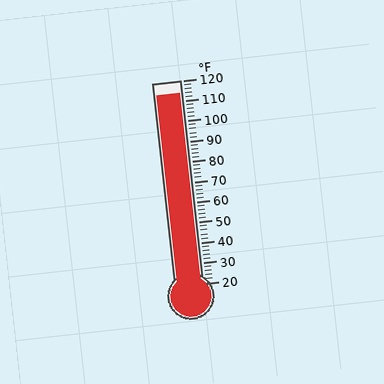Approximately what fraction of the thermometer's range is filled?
The thermometer is filled to approximately 95% of its range.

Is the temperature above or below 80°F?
The temperature is above 80°F.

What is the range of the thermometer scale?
The thermometer scale ranges from 20°F to 120°F.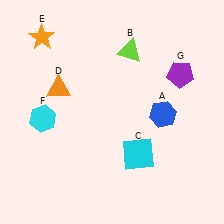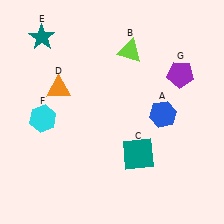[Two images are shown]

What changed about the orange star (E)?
In Image 1, E is orange. In Image 2, it changed to teal.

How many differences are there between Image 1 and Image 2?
There are 2 differences between the two images.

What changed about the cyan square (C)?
In Image 1, C is cyan. In Image 2, it changed to teal.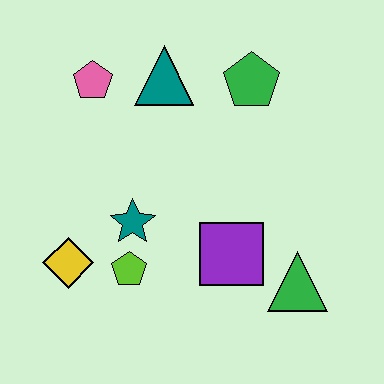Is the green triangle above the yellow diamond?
No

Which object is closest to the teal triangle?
The pink pentagon is closest to the teal triangle.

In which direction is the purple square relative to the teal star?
The purple square is to the right of the teal star.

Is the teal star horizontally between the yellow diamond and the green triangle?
Yes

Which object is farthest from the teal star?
The green pentagon is farthest from the teal star.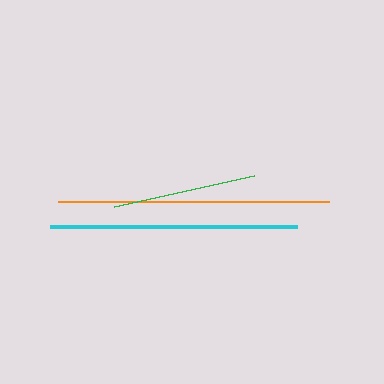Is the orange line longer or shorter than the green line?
The orange line is longer than the green line.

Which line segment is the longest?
The orange line is the longest at approximately 271 pixels.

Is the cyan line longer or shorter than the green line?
The cyan line is longer than the green line.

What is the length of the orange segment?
The orange segment is approximately 271 pixels long.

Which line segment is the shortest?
The green line is the shortest at approximately 143 pixels.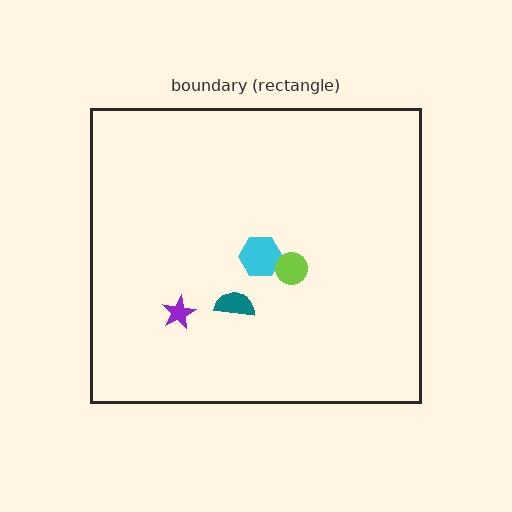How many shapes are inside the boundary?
4 inside, 0 outside.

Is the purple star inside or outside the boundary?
Inside.